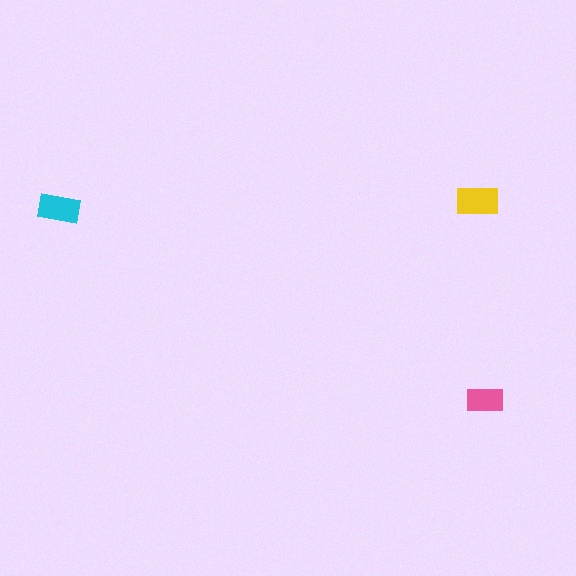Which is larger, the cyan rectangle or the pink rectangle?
The cyan one.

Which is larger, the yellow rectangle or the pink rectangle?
The yellow one.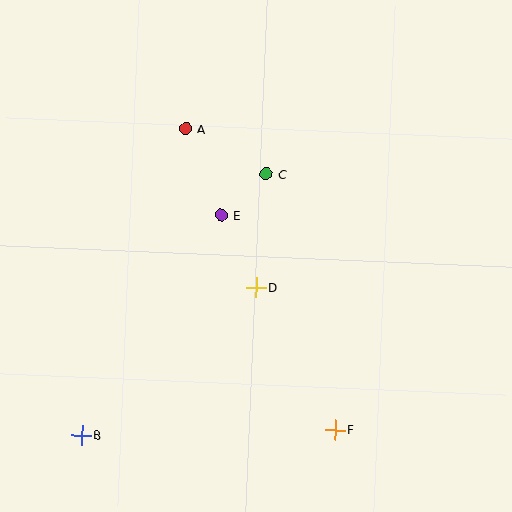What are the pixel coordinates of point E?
Point E is at (221, 215).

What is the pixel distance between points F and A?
The distance between F and A is 336 pixels.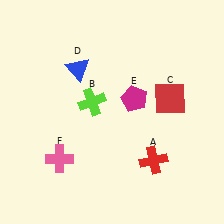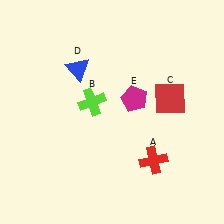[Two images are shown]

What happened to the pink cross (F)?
The pink cross (F) was removed in Image 2. It was in the bottom-left area of Image 1.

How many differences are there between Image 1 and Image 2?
There is 1 difference between the two images.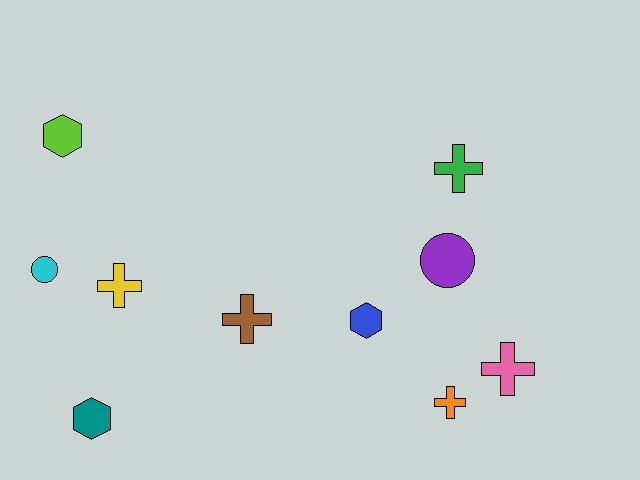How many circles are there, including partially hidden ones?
There are 2 circles.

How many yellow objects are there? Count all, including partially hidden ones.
There is 1 yellow object.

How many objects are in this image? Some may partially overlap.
There are 10 objects.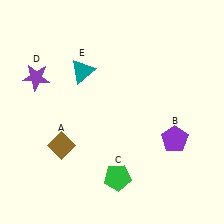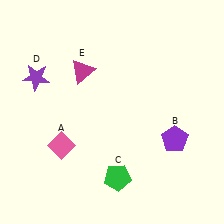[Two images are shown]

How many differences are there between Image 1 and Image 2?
There are 2 differences between the two images.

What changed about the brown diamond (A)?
In Image 1, A is brown. In Image 2, it changed to pink.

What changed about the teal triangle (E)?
In Image 1, E is teal. In Image 2, it changed to magenta.